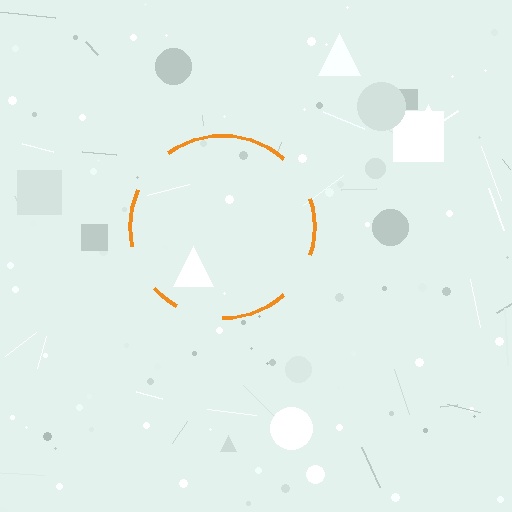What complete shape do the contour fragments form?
The contour fragments form a circle.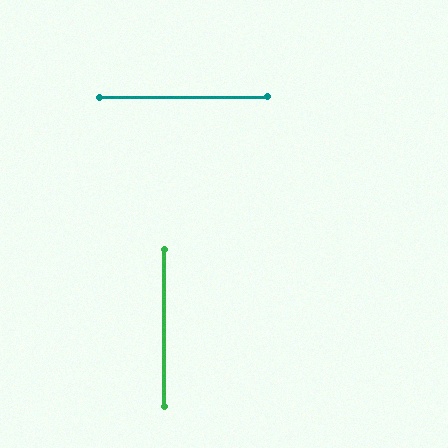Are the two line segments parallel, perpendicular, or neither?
Perpendicular — they meet at approximately 90°.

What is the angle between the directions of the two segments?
Approximately 90 degrees.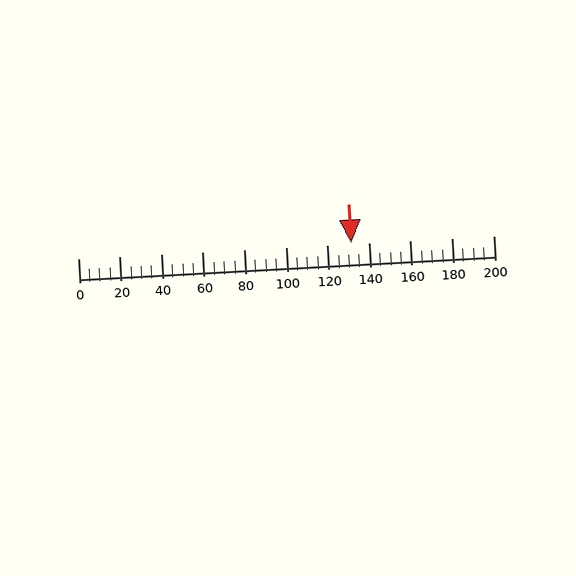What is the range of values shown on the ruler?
The ruler shows values from 0 to 200.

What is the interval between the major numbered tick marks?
The major tick marks are spaced 20 units apart.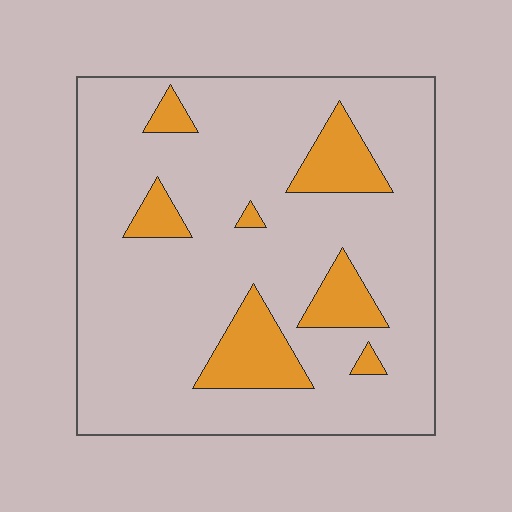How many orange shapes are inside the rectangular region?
7.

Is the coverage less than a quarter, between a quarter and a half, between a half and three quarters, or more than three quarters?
Less than a quarter.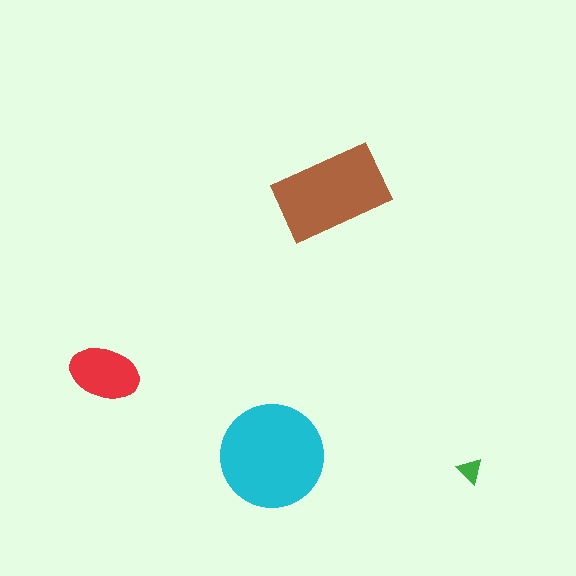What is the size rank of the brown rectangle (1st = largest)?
2nd.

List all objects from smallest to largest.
The green triangle, the red ellipse, the brown rectangle, the cyan circle.